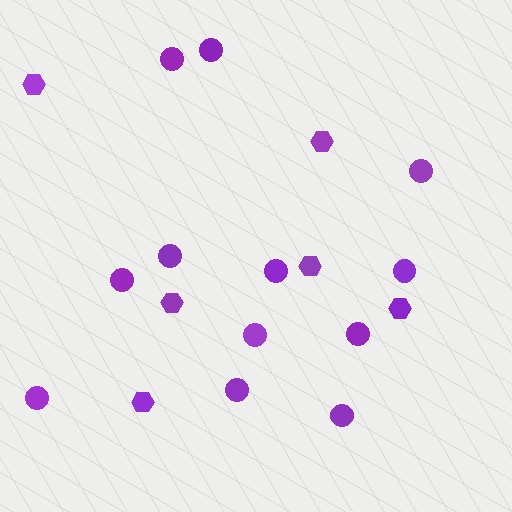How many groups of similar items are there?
There are 2 groups: one group of hexagons (6) and one group of circles (12).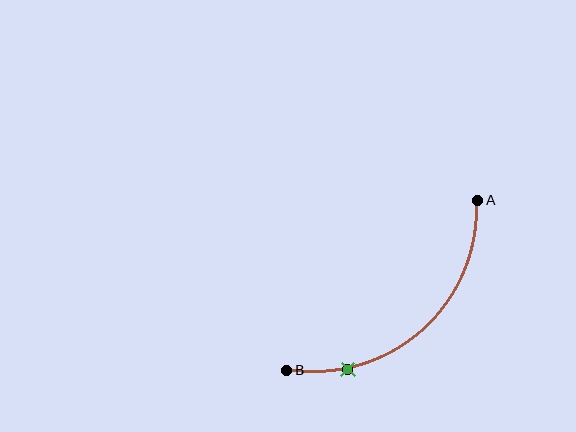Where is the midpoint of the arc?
The arc midpoint is the point on the curve farthest from the straight line joining A and B. It sits below and to the right of that line.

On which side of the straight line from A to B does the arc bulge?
The arc bulges below and to the right of the straight line connecting A and B.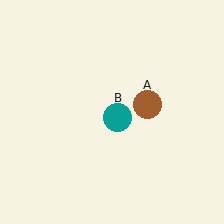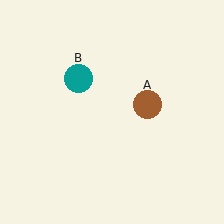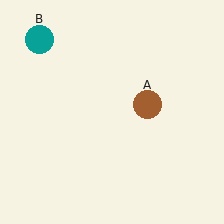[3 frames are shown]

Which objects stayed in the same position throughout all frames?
Brown circle (object A) remained stationary.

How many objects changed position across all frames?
1 object changed position: teal circle (object B).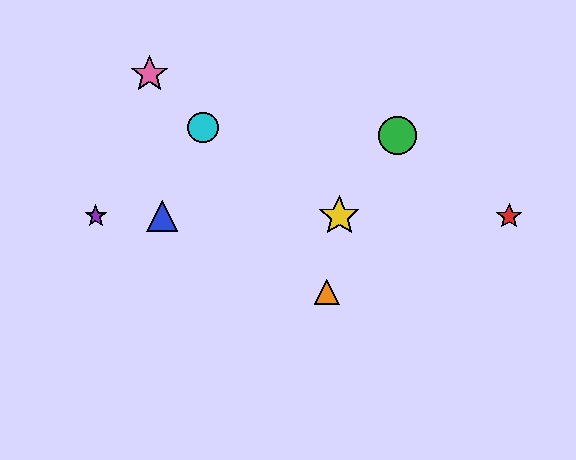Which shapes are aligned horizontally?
The red star, the blue triangle, the yellow star, the purple star are aligned horizontally.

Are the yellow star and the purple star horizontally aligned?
Yes, both are at y≈216.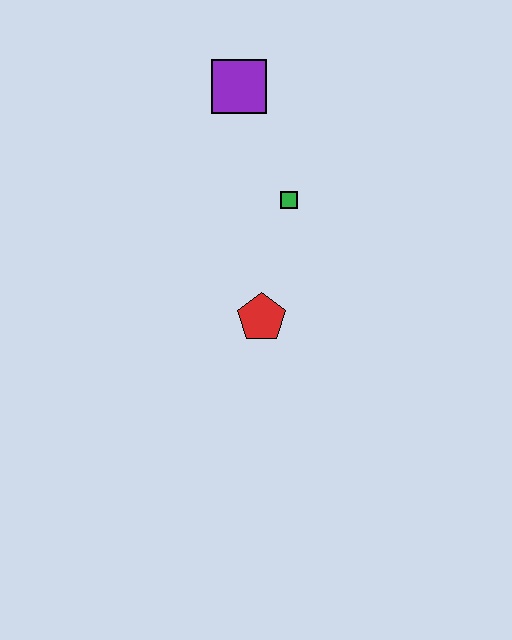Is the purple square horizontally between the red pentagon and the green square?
No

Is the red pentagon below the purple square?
Yes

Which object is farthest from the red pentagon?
The purple square is farthest from the red pentagon.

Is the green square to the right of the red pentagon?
Yes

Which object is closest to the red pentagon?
The green square is closest to the red pentagon.